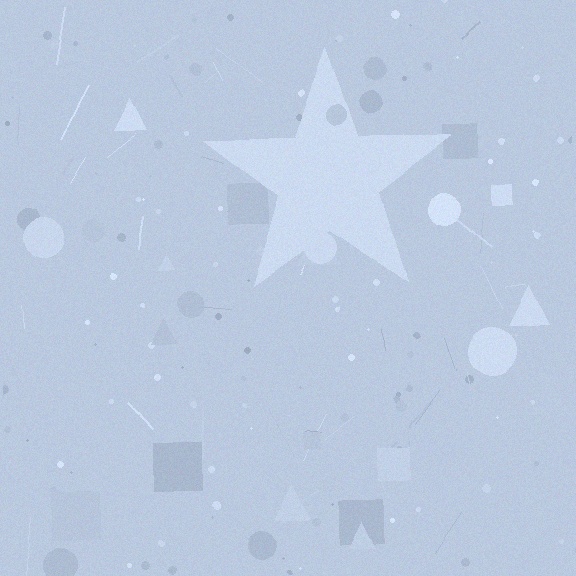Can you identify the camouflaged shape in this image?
The camouflaged shape is a star.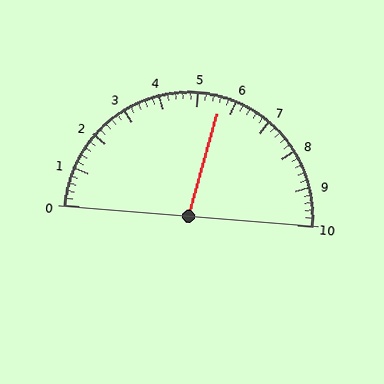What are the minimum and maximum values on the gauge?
The gauge ranges from 0 to 10.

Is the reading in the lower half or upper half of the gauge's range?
The reading is in the upper half of the range (0 to 10).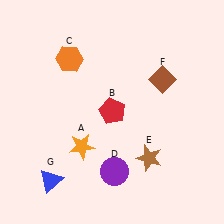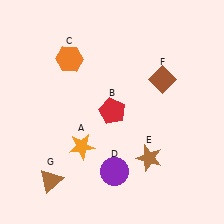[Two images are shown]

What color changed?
The triangle (G) changed from blue in Image 1 to brown in Image 2.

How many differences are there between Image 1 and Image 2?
There is 1 difference between the two images.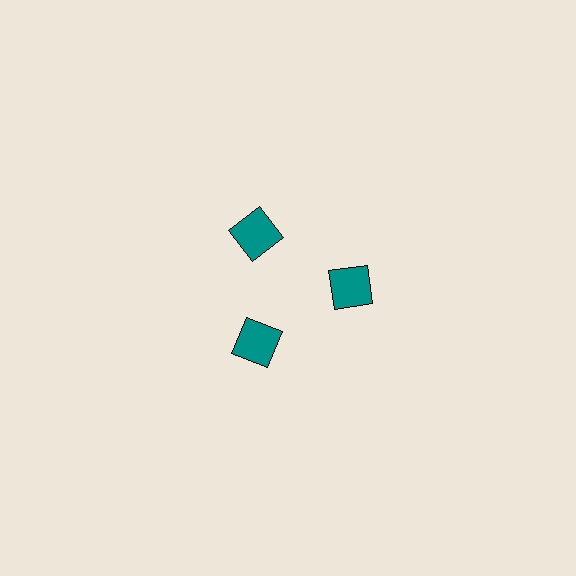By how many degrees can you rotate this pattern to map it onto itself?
The pattern maps onto itself every 120 degrees of rotation.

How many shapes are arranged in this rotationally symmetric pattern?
There are 3 shapes, arranged in 3 groups of 1.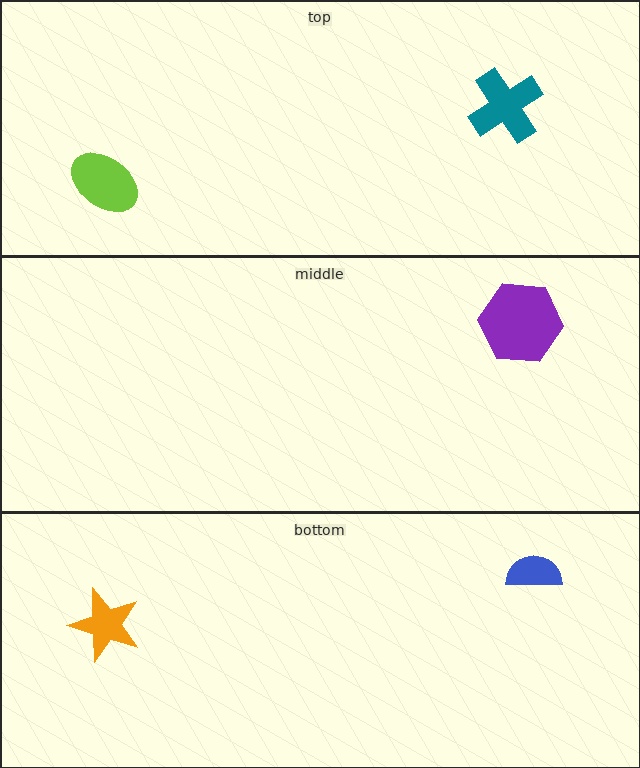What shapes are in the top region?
The teal cross, the lime ellipse.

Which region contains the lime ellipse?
The top region.